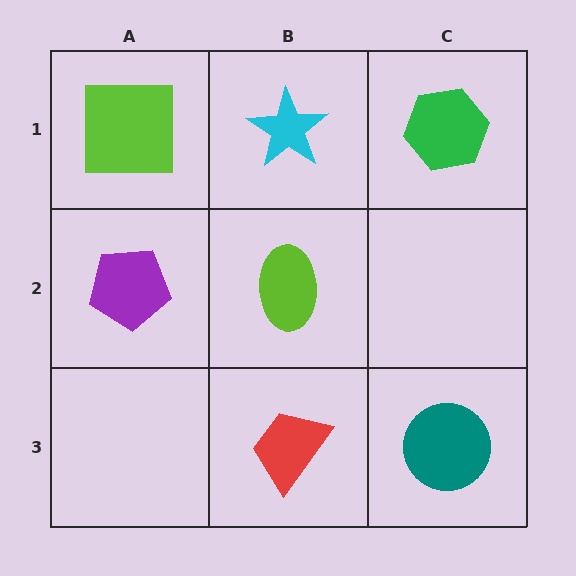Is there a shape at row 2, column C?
No, that cell is empty.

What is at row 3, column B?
A red trapezoid.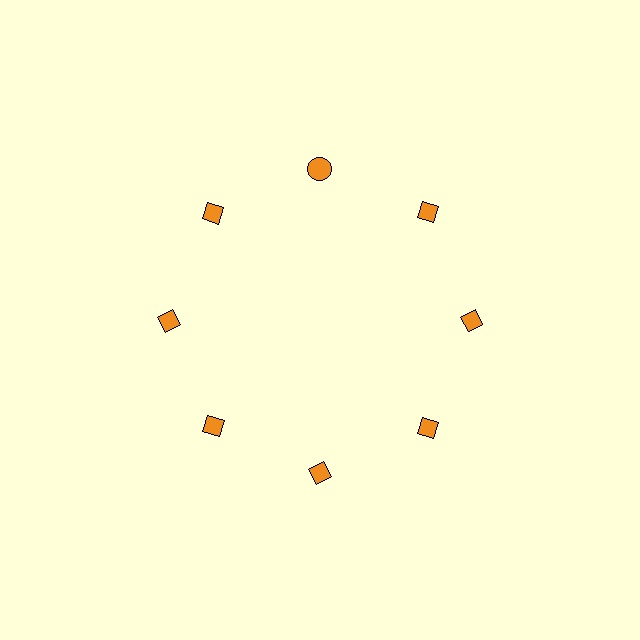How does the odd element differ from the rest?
It has a different shape: circle instead of diamond.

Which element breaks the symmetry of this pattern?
The orange circle at roughly the 12 o'clock position breaks the symmetry. All other shapes are orange diamonds.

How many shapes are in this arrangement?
There are 8 shapes arranged in a ring pattern.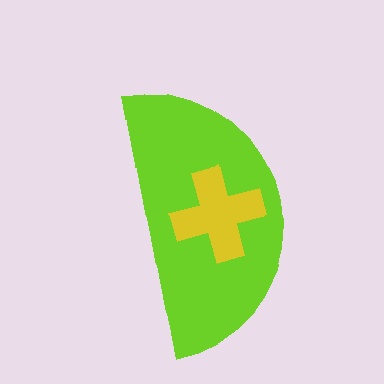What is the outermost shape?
The lime semicircle.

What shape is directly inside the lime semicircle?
The yellow cross.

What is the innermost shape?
The yellow cross.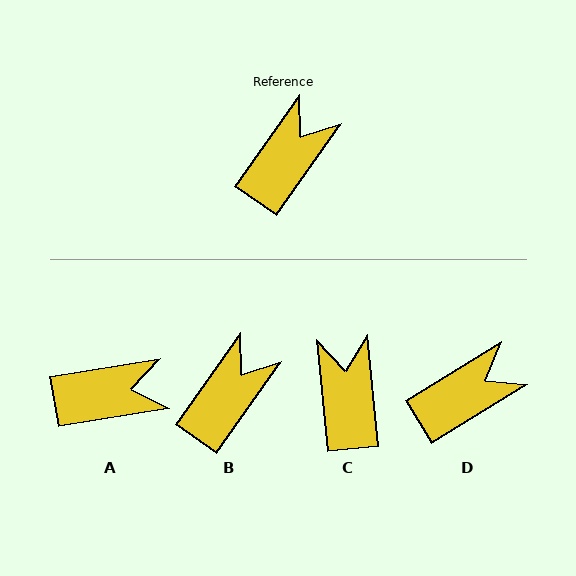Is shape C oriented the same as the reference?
No, it is off by about 41 degrees.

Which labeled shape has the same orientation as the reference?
B.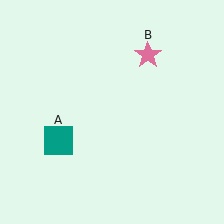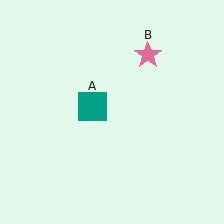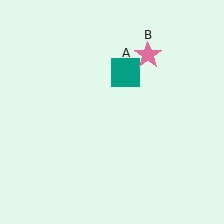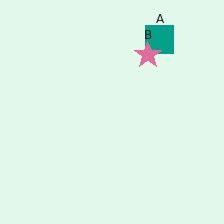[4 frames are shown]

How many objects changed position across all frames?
1 object changed position: teal square (object A).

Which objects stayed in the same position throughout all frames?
Pink star (object B) remained stationary.